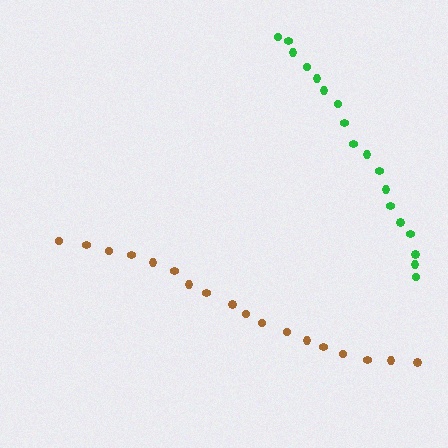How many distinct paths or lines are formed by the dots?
There are 2 distinct paths.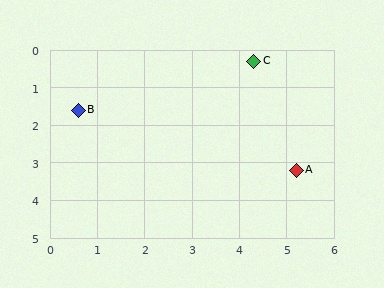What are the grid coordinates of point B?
Point B is at approximately (0.6, 1.6).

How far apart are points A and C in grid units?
Points A and C are about 3.0 grid units apart.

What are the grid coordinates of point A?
Point A is at approximately (5.2, 3.2).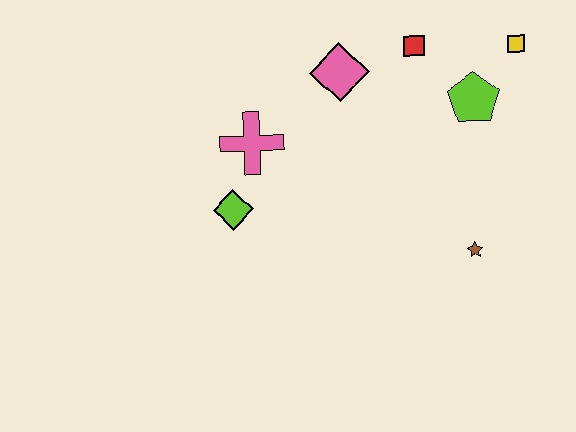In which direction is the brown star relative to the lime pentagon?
The brown star is below the lime pentagon.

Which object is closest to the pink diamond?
The red square is closest to the pink diamond.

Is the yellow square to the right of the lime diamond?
Yes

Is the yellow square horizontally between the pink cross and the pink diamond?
No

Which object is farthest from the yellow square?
The lime diamond is farthest from the yellow square.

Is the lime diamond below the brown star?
No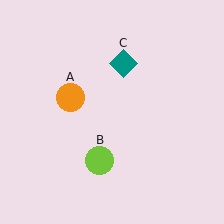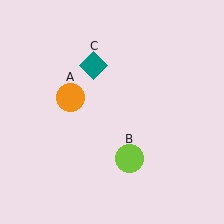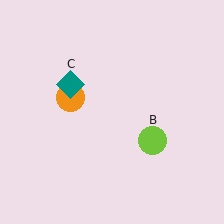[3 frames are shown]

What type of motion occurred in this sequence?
The lime circle (object B), teal diamond (object C) rotated counterclockwise around the center of the scene.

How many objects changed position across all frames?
2 objects changed position: lime circle (object B), teal diamond (object C).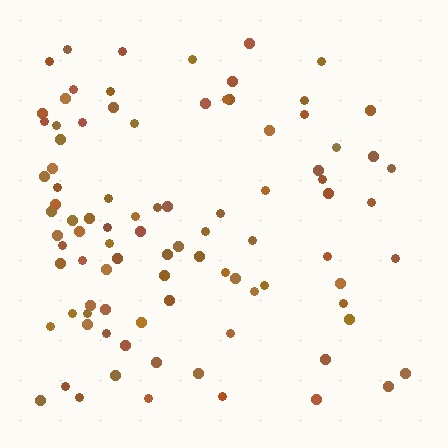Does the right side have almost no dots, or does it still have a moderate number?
Still a moderate number, just noticeably fewer than the left.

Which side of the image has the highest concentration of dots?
The left.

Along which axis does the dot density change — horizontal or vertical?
Horizontal.